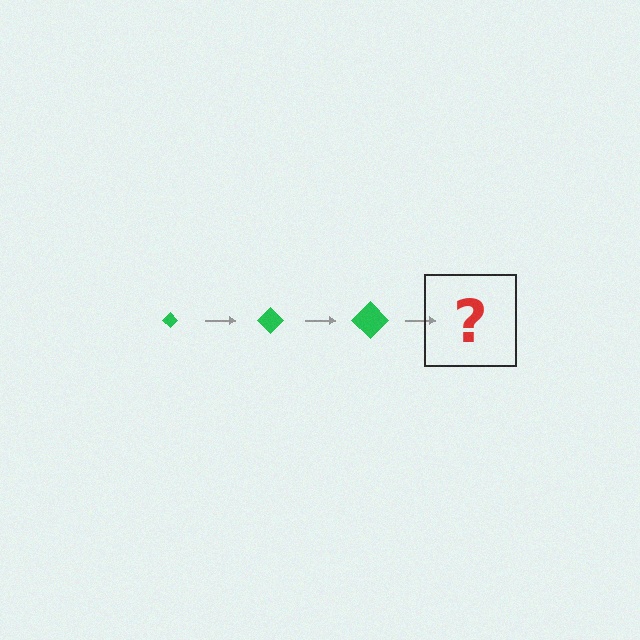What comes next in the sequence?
The next element should be a green diamond, larger than the previous one.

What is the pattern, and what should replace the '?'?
The pattern is that the diamond gets progressively larger each step. The '?' should be a green diamond, larger than the previous one.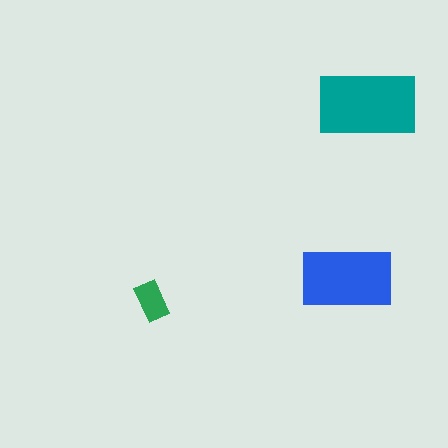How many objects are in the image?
There are 3 objects in the image.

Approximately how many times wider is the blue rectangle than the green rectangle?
About 2.5 times wider.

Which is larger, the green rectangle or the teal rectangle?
The teal one.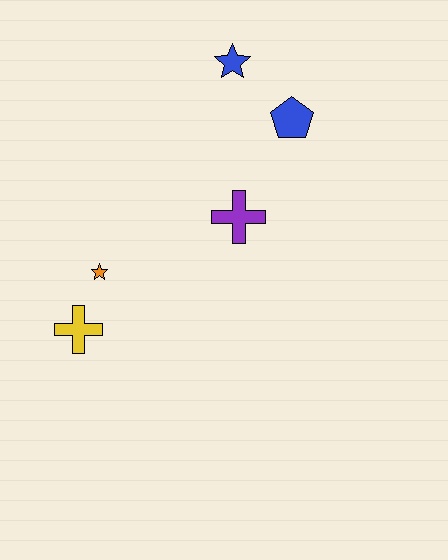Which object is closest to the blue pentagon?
The blue star is closest to the blue pentagon.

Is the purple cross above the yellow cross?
Yes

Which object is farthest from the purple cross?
The yellow cross is farthest from the purple cross.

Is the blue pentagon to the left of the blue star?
No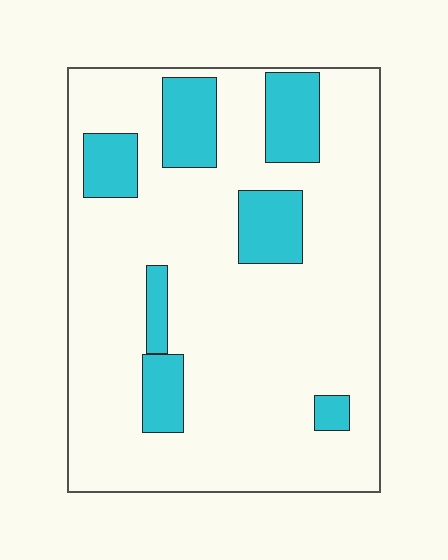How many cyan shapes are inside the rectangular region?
7.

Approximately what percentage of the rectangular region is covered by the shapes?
Approximately 20%.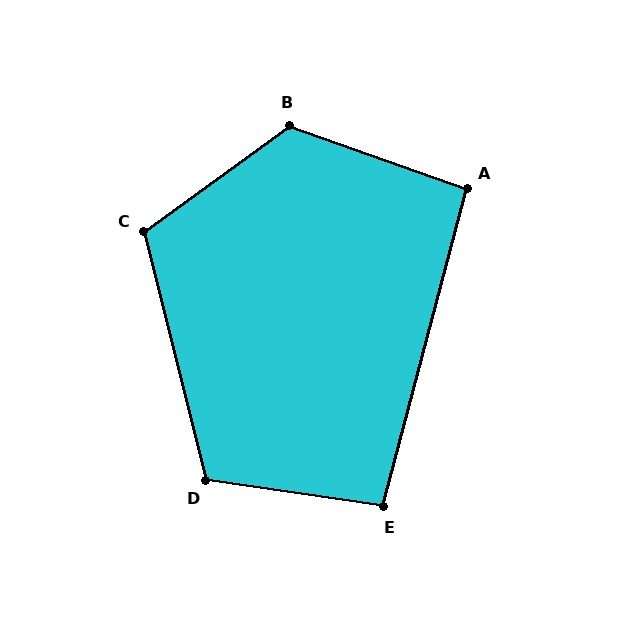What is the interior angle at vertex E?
Approximately 96 degrees (obtuse).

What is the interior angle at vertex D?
Approximately 112 degrees (obtuse).